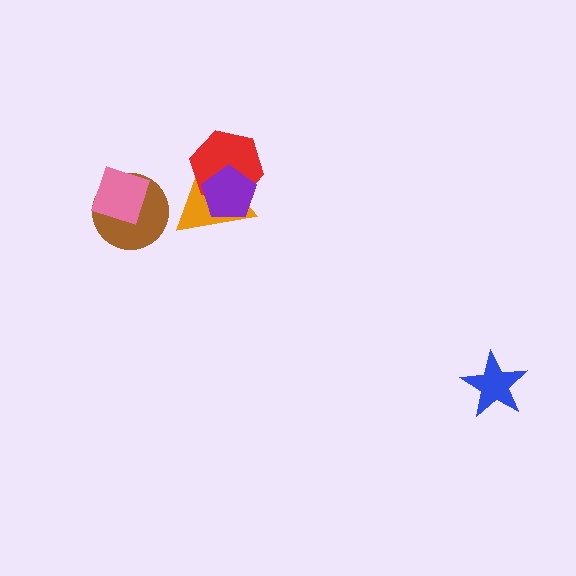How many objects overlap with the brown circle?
1 object overlaps with the brown circle.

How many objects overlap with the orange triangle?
2 objects overlap with the orange triangle.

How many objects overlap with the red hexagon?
2 objects overlap with the red hexagon.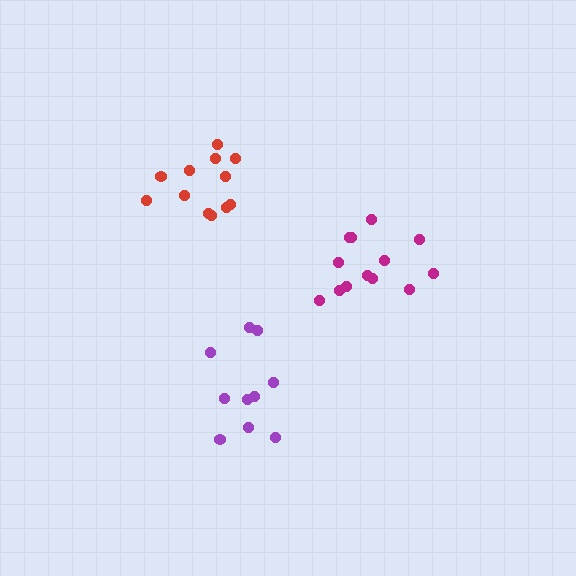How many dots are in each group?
Group 1: 12 dots, Group 2: 13 dots, Group 3: 10 dots (35 total).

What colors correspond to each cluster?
The clusters are colored: red, magenta, purple.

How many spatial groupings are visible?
There are 3 spatial groupings.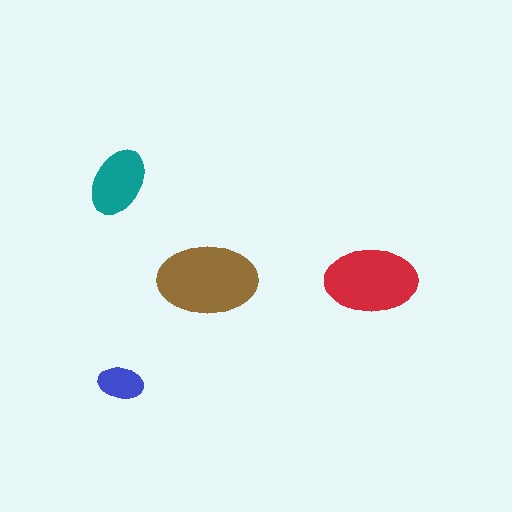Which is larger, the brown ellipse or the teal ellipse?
The brown one.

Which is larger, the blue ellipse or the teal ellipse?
The teal one.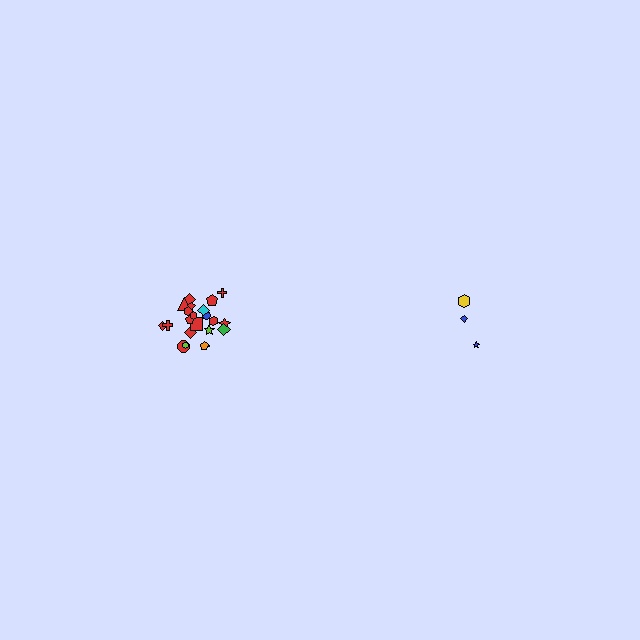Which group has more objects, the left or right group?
The left group.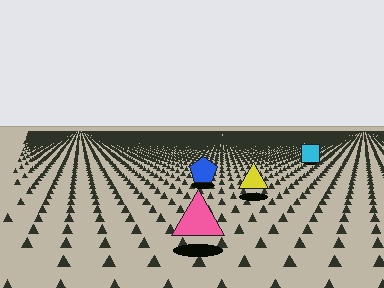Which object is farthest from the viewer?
The cyan square is farthest from the viewer. It appears smaller and the ground texture around it is denser.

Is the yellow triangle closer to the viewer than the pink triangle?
No. The pink triangle is closer — you can tell from the texture gradient: the ground texture is coarser near it.